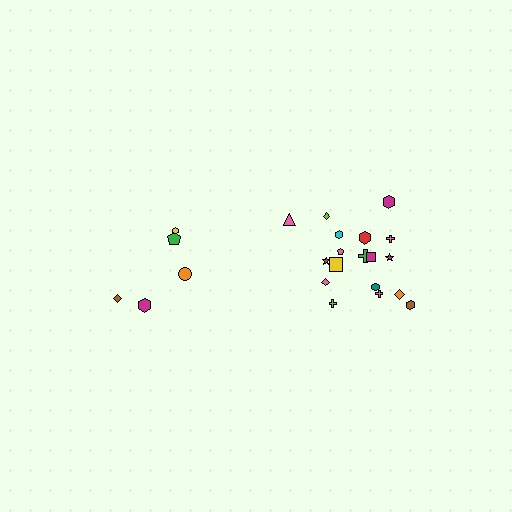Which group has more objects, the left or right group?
The right group.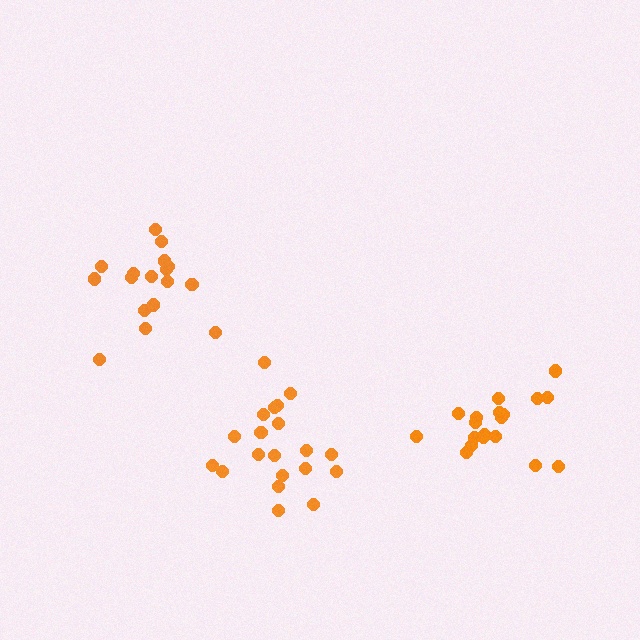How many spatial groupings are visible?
There are 3 spatial groupings.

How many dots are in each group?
Group 1: 17 dots, Group 2: 19 dots, Group 3: 20 dots (56 total).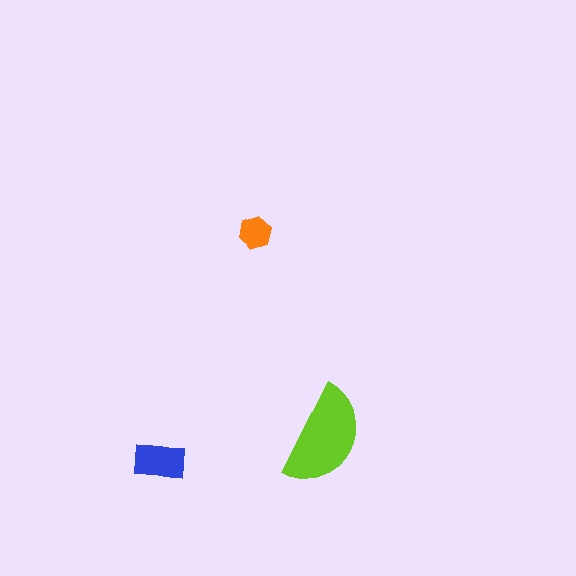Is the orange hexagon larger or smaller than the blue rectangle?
Smaller.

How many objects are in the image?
There are 3 objects in the image.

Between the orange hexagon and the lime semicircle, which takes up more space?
The lime semicircle.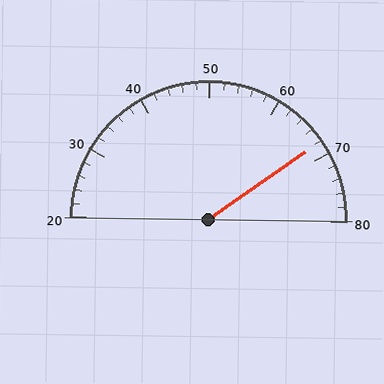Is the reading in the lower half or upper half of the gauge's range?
The reading is in the upper half of the range (20 to 80).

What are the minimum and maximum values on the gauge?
The gauge ranges from 20 to 80.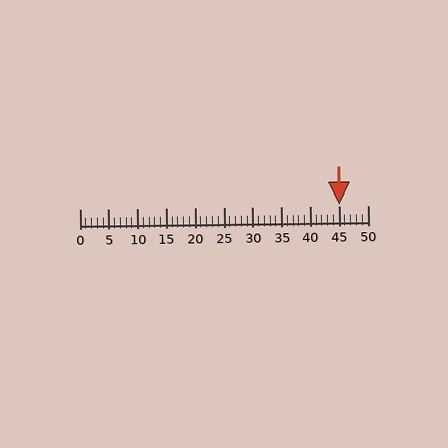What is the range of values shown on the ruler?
The ruler shows values from 0 to 50.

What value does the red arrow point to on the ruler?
The red arrow points to approximately 45.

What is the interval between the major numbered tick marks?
The major tick marks are spaced 5 units apart.